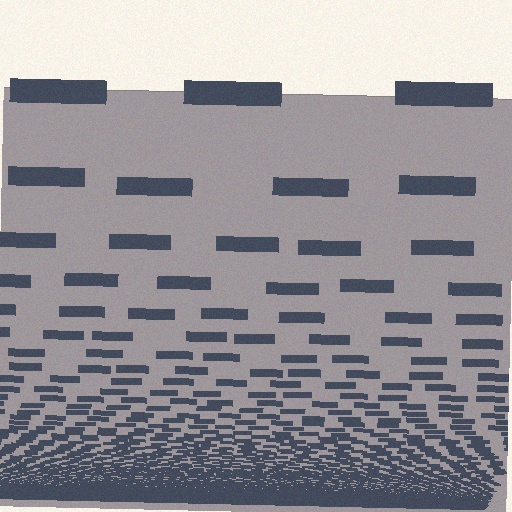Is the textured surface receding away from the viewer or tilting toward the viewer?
The surface appears to tilt toward the viewer. Texture elements get larger and sparser toward the top.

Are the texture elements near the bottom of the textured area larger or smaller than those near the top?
Smaller. The gradient is inverted — elements near the bottom are smaller and denser.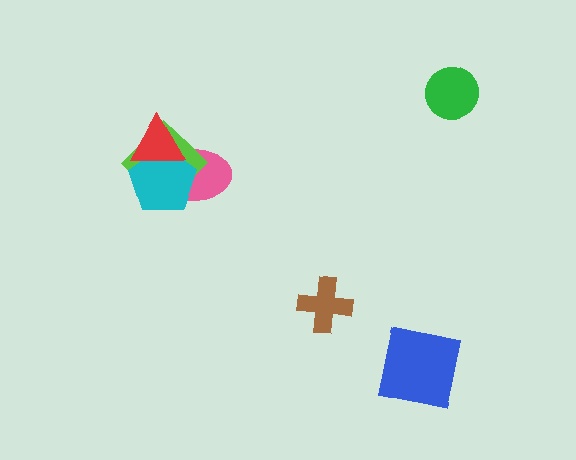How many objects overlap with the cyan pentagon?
3 objects overlap with the cyan pentagon.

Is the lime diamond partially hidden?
Yes, it is partially covered by another shape.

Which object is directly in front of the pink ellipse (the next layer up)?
The lime diamond is directly in front of the pink ellipse.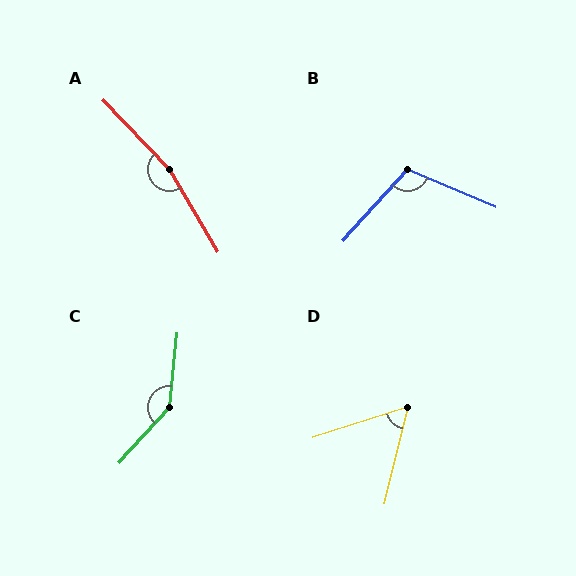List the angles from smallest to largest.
D (58°), B (109°), C (144°), A (167°).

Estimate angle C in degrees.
Approximately 144 degrees.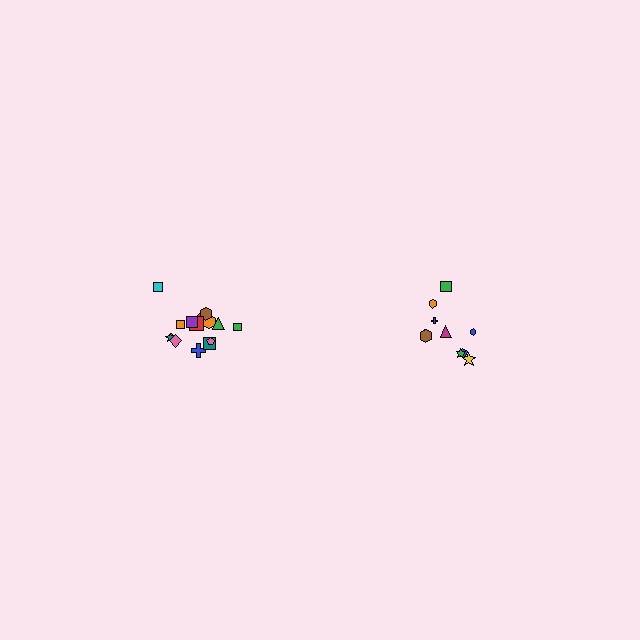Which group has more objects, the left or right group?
The left group.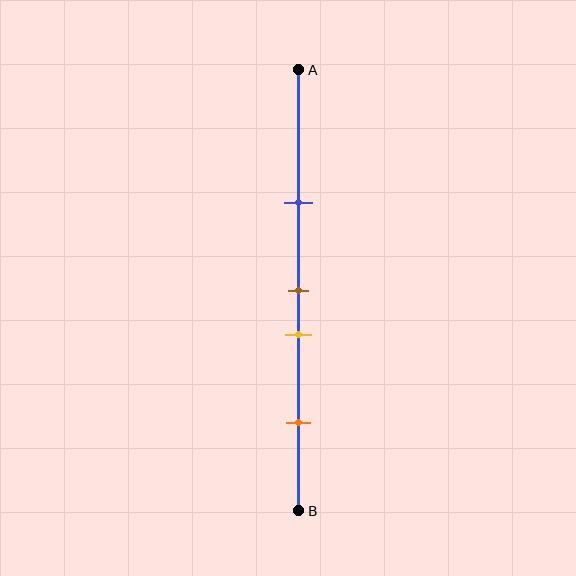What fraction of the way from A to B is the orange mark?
The orange mark is approximately 80% (0.8) of the way from A to B.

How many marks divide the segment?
There are 4 marks dividing the segment.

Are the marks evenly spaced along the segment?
No, the marks are not evenly spaced.